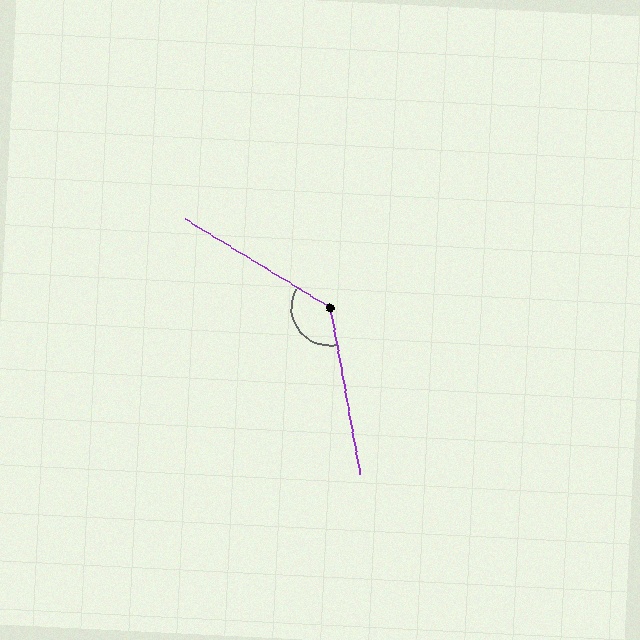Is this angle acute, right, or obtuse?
It is obtuse.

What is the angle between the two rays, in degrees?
Approximately 131 degrees.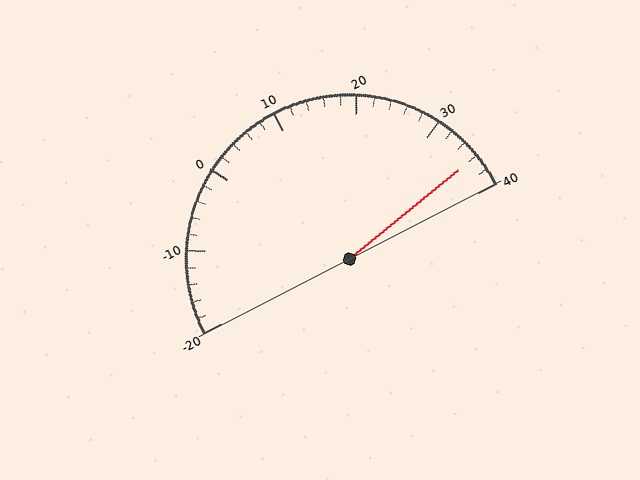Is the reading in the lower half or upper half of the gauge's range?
The reading is in the upper half of the range (-20 to 40).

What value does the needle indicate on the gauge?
The needle indicates approximately 36.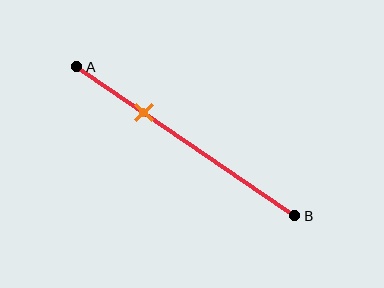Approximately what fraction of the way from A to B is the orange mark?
The orange mark is approximately 30% of the way from A to B.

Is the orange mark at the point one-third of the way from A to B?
Yes, the mark is approximately at the one-third point.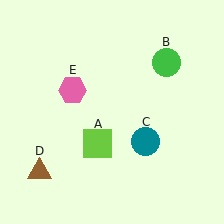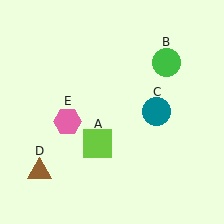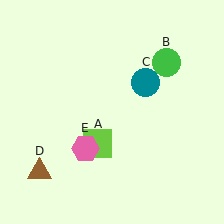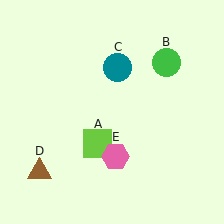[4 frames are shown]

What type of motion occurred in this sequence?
The teal circle (object C), pink hexagon (object E) rotated counterclockwise around the center of the scene.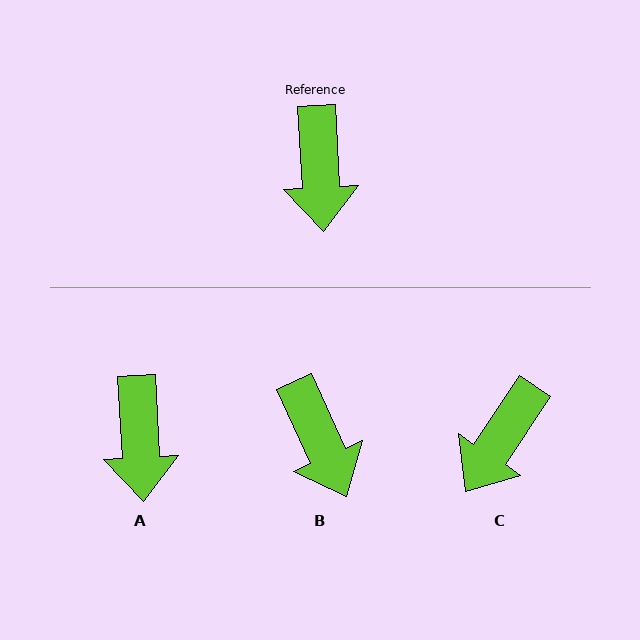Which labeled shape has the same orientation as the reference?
A.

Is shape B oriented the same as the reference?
No, it is off by about 22 degrees.